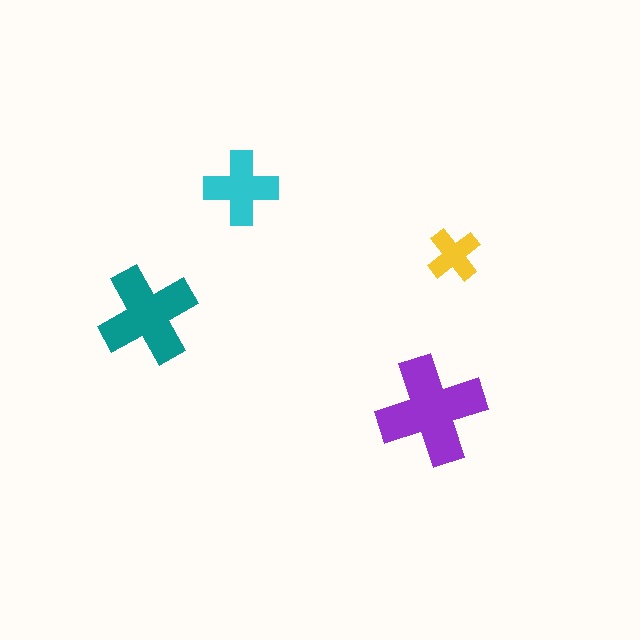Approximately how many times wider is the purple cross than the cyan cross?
About 1.5 times wider.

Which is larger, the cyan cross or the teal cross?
The teal one.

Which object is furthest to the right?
The yellow cross is rightmost.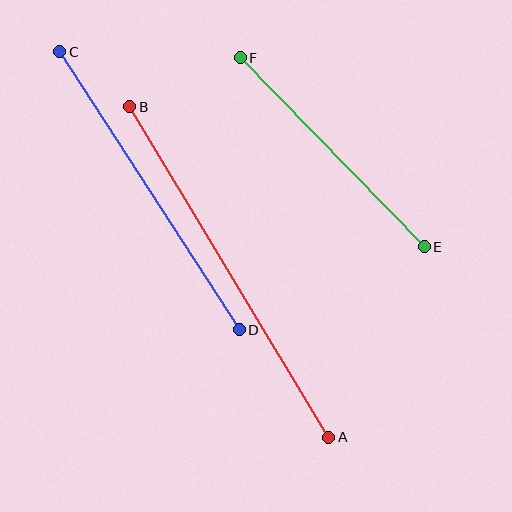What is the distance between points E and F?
The distance is approximately 264 pixels.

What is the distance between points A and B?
The distance is approximately 386 pixels.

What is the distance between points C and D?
The distance is approximately 331 pixels.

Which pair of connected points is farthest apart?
Points A and B are farthest apart.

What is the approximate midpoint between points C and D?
The midpoint is at approximately (149, 191) pixels.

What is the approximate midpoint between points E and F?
The midpoint is at approximately (332, 152) pixels.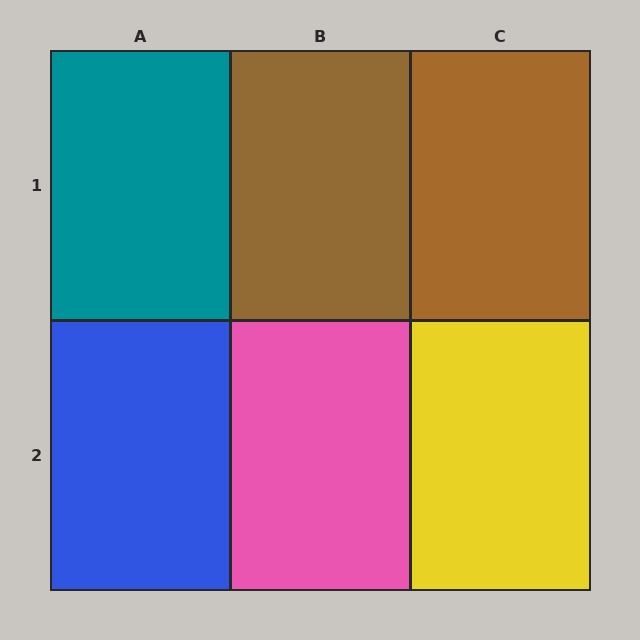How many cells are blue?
1 cell is blue.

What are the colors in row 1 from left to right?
Teal, brown, brown.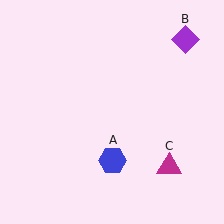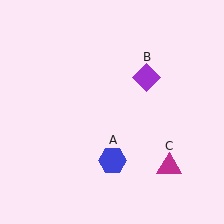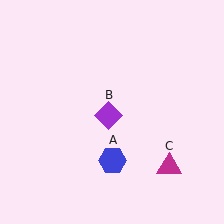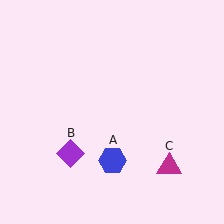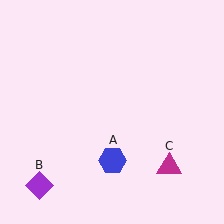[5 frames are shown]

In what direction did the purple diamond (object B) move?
The purple diamond (object B) moved down and to the left.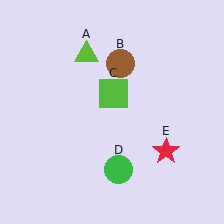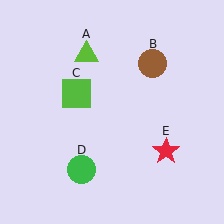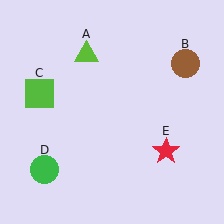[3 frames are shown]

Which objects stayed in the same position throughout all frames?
Lime triangle (object A) and red star (object E) remained stationary.